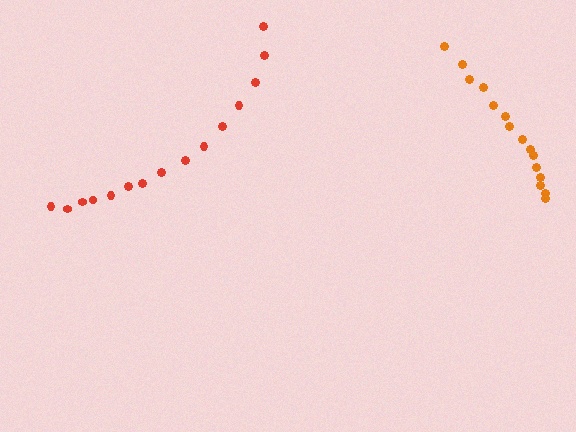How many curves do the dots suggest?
There are 2 distinct paths.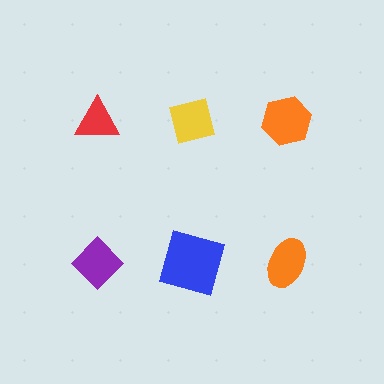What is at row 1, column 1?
A red triangle.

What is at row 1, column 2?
A yellow square.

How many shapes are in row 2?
3 shapes.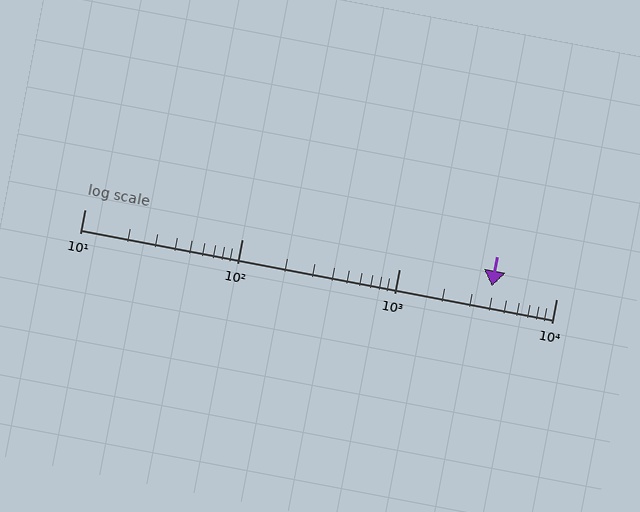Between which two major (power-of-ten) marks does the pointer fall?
The pointer is between 1000 and 10000.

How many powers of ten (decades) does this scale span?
The scale spans 3 decades, from 10 to 10000.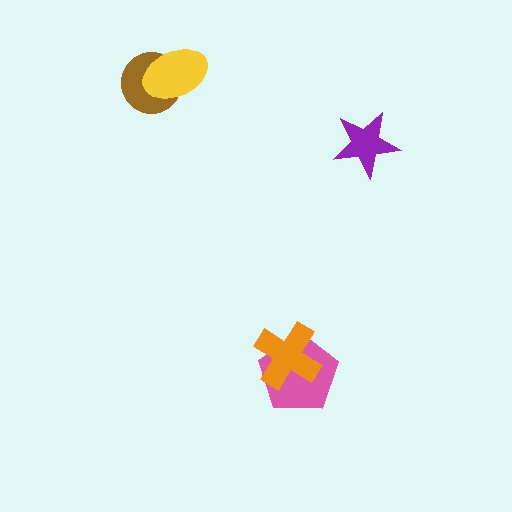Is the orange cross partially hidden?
No, no other shape covers it.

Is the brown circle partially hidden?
Yes, it is partially covered by another shape.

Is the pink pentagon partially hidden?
Yes, it is partially covered by another shape.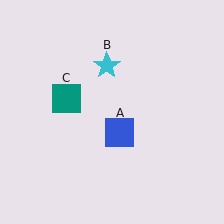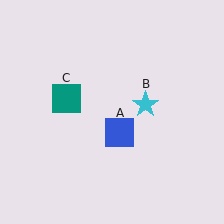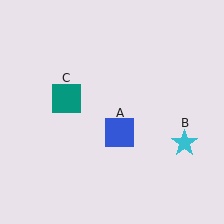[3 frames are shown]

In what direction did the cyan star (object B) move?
The cyan star (object B) moved down and to the right.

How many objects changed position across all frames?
1 object changed position: cyan star (object B).